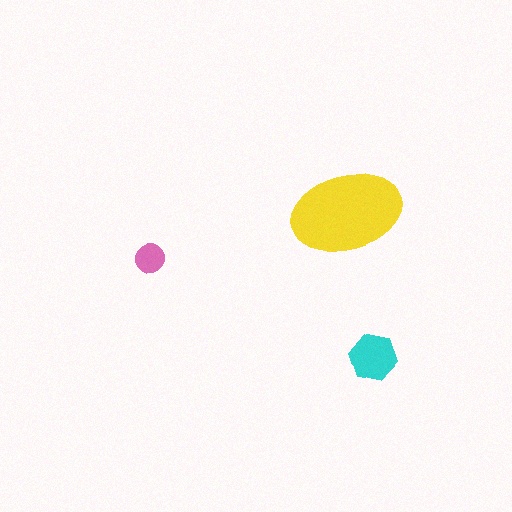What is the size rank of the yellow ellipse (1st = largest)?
1st.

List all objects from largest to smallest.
The yellow ellipse, the cyan hexagon, the pink circle.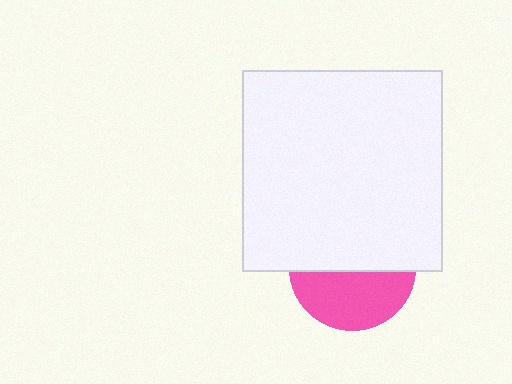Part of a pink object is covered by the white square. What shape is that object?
It is a circle.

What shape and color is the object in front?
The object in front is a white square.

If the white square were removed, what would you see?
You would see the complete pink circle.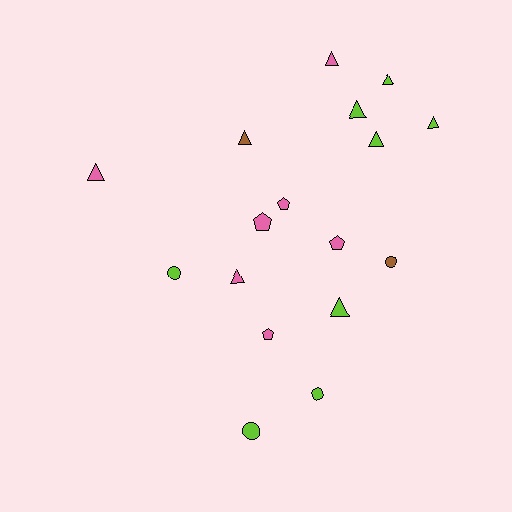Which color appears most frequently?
Lime, with 8 objects.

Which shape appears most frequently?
Triangle, with 9 objects.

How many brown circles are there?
There is 1 brown circle.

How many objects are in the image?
There are 17 objects.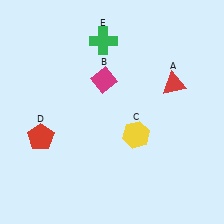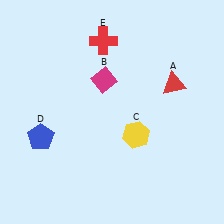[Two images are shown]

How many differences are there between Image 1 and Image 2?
There are 2 differences between the two images.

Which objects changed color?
D changed from red to blue. E changed from green to red.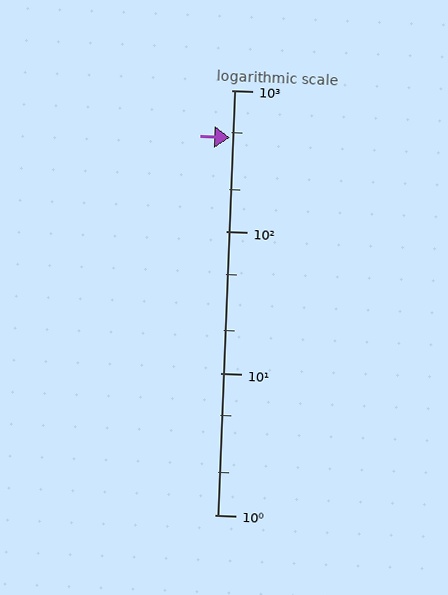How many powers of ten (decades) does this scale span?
The scale spans 3 decades, from 1 to 1000.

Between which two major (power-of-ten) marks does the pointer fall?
The pointer is between 100 and 1000.